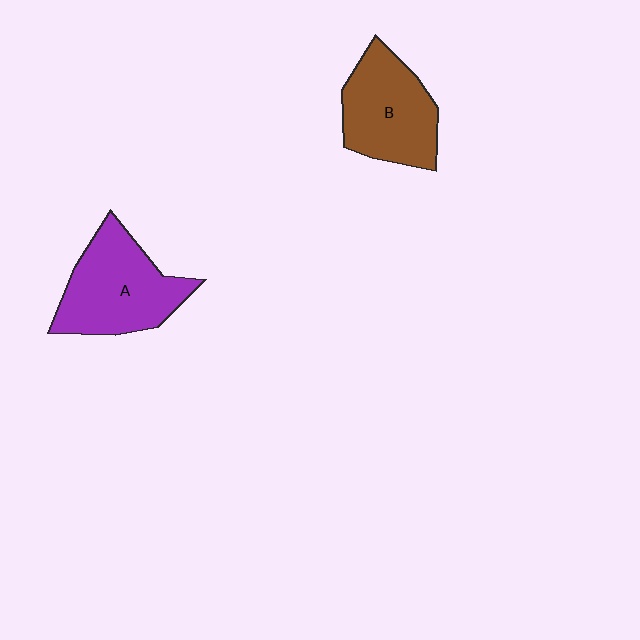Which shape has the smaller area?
Shape B (brown).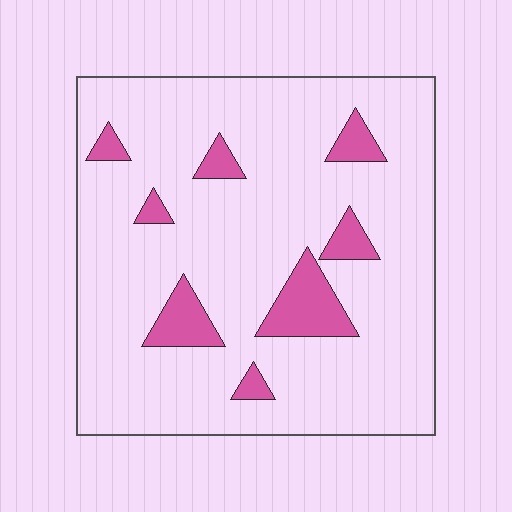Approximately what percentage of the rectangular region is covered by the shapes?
Approximately 10%.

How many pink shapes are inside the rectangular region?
8.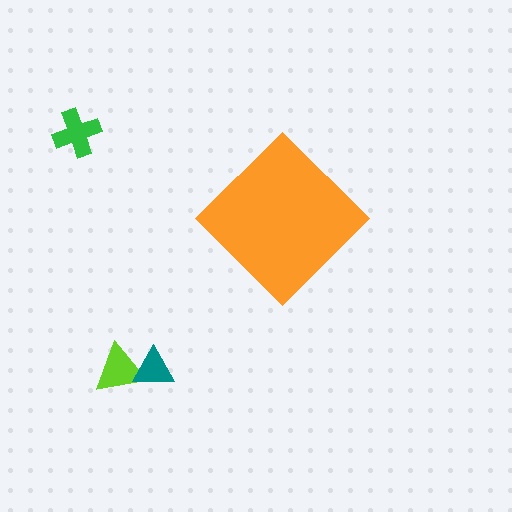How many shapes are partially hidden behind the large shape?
0 shapes are partially hidden.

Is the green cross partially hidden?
No, the green cross is fully visible.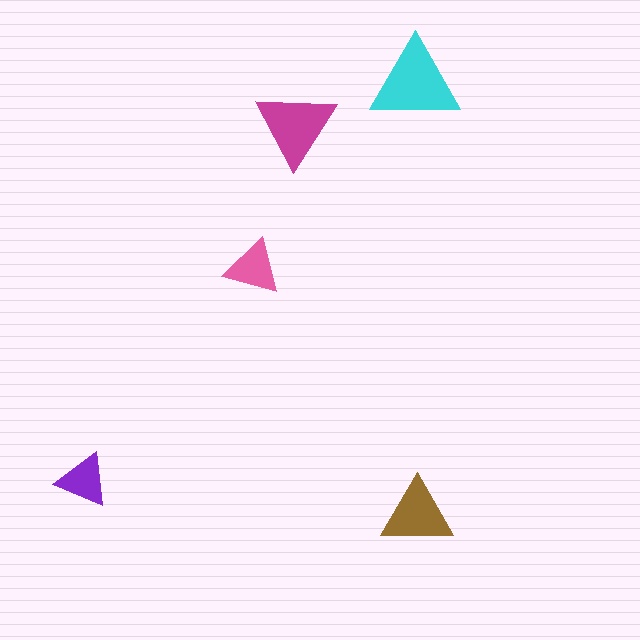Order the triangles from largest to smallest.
the cyan one, the magenta one, the brown one, the pink one, the purple one.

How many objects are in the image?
There are 5 objects in the image.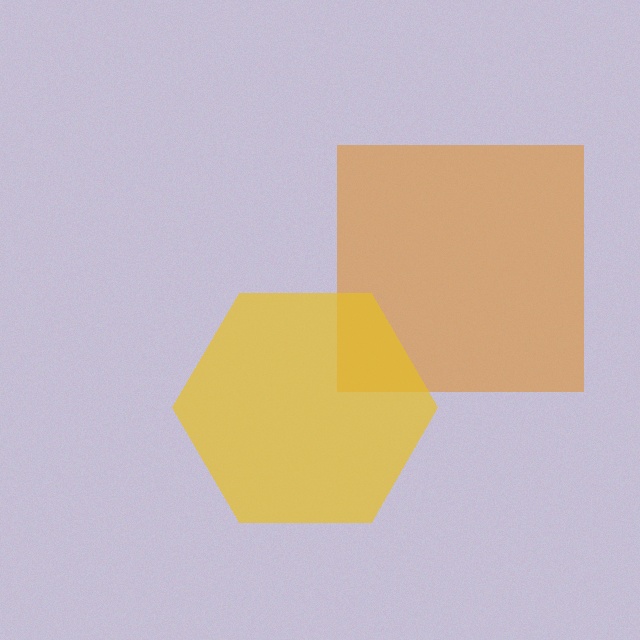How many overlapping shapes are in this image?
There are 2 overlapping shapes in the image.